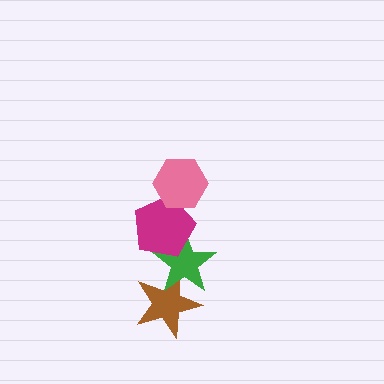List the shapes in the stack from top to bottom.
From top to bottom: the pink hexagon, the magenta pentagon, the green star, the brown star.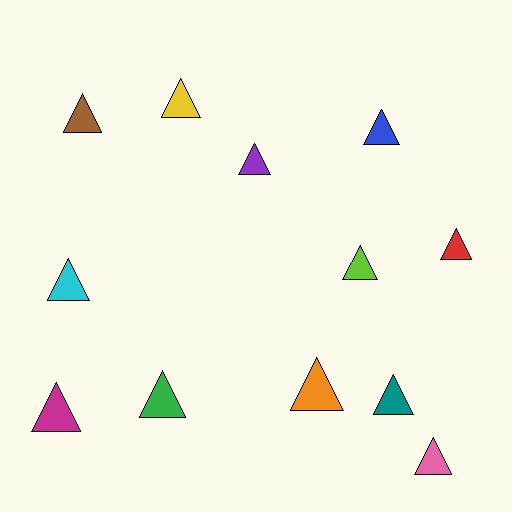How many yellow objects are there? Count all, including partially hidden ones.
There is 1 yellow object.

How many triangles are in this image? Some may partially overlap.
There are 12 triangles.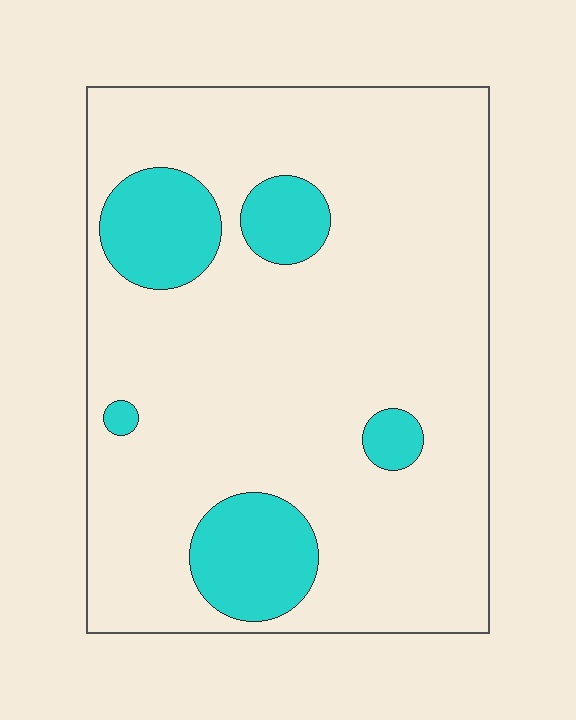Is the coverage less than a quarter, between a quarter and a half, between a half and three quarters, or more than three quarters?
Less than a quarter.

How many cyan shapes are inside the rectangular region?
5.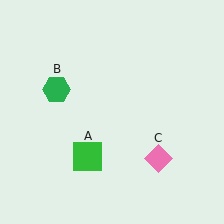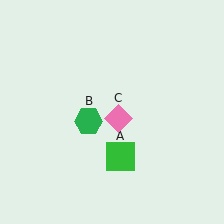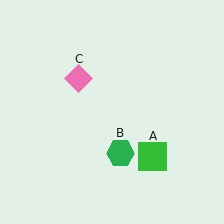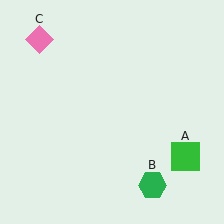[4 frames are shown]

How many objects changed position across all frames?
3 objects changed position: green square (object A), green hexagon (object B), pink diamond (object C).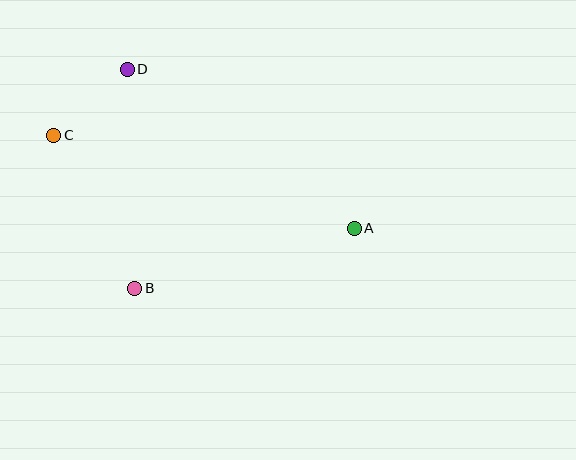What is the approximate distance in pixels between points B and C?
The distance between B and C is approximately 173 pixels.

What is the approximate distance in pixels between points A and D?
The distance between A and D is approximately 277 pixels.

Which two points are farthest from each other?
Points A and C are farthest from each other.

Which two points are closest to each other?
Points C and D are closest to each other.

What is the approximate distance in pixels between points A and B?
The distance between A and B is approximately 228 pixels.